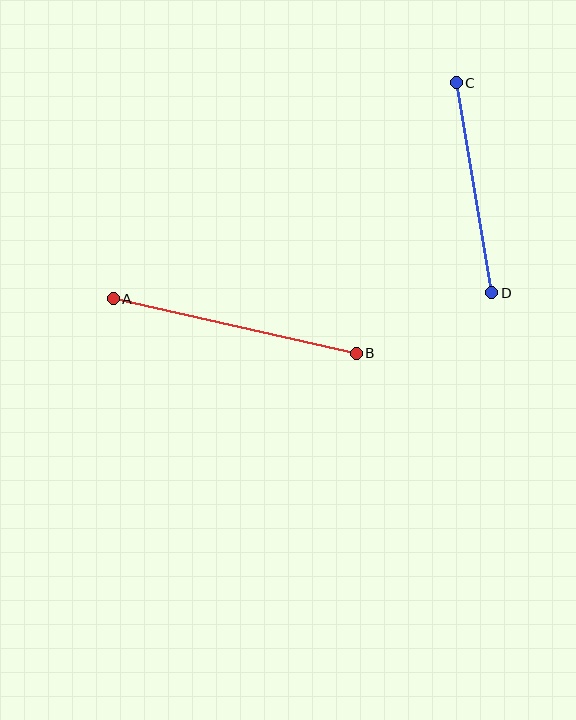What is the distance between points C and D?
The distance is approximately 213 pixels.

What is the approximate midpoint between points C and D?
The midpoint is at approximately (474, 188) pixels.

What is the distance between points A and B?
The distance is approximately 249 pixels.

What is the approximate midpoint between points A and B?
The midpoint is at approximately (235, 326) pixels.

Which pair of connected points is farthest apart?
Points A and B are farthest apart.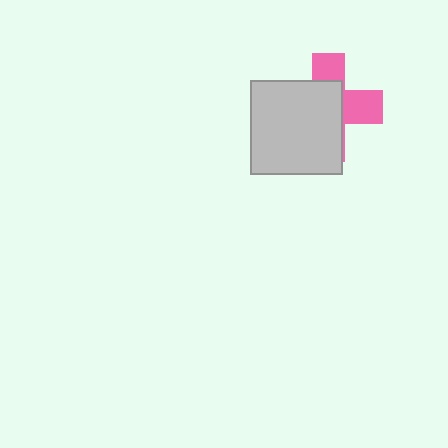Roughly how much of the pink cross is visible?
A small part of it is visible (roughly 37%).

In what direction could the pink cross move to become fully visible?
The pink cross could move toward the upper-right. That would shift it out from behind the light gray rectangle entirely.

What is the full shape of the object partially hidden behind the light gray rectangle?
The partially hidden object is a pink cross.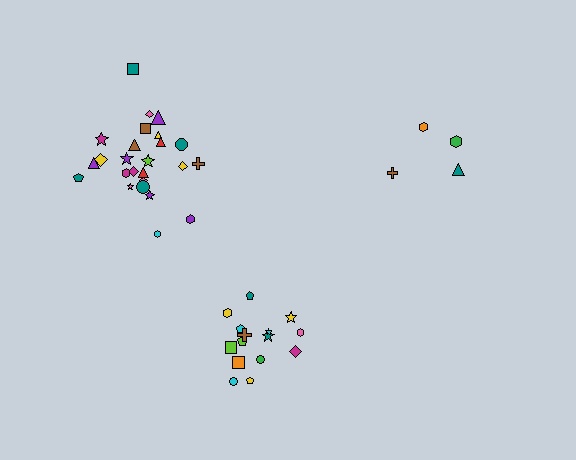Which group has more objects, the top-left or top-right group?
The top-left group.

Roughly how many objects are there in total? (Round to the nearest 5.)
Roughly 45 objects in total.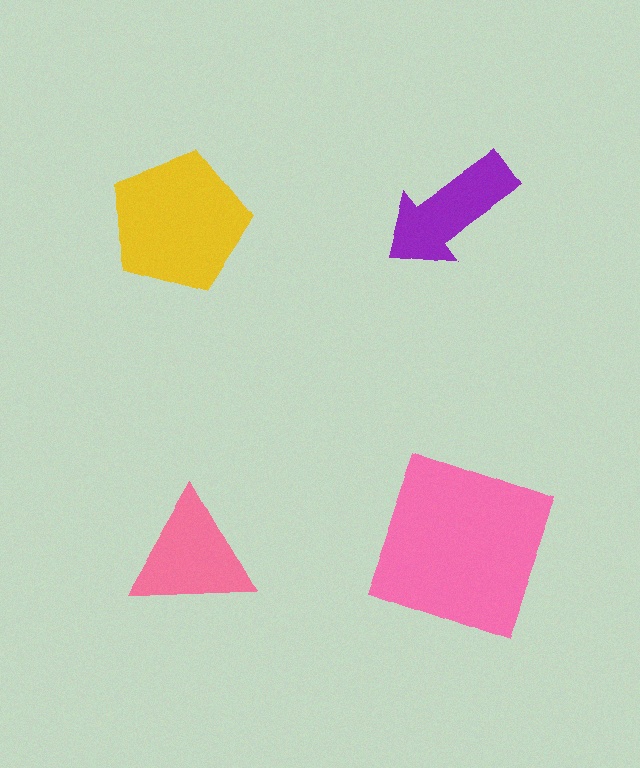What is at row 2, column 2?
A pink square.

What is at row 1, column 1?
A yellow pentagon.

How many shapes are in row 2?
2 shapes.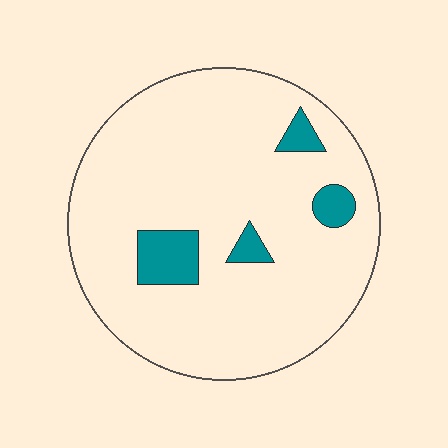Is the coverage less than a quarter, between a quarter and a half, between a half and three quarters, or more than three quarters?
Less than a quarter.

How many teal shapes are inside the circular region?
4.